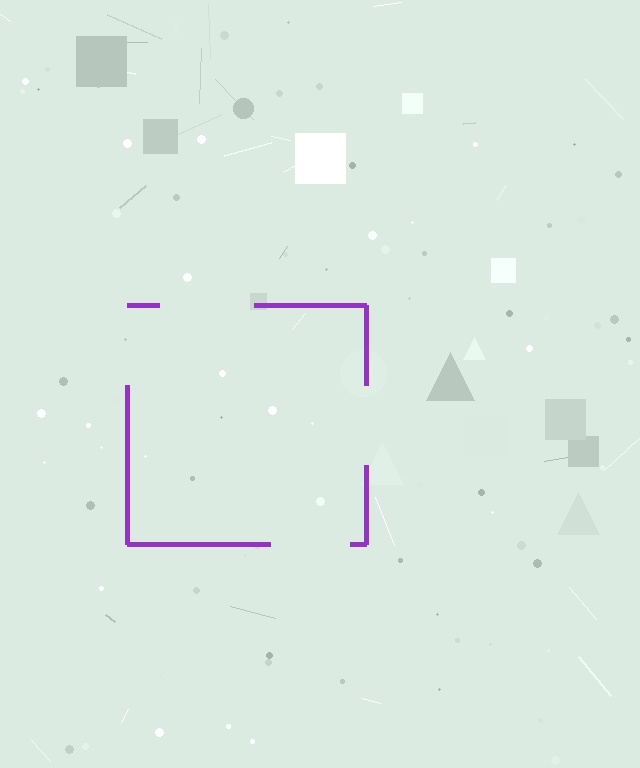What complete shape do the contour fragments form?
The contour fragments form a square.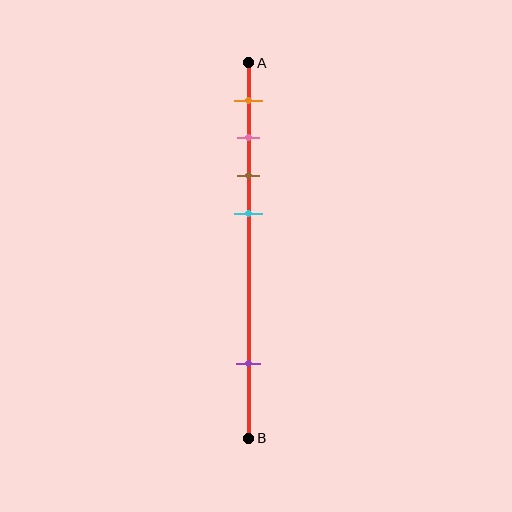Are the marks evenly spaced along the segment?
No, the marks are not evenly spaced.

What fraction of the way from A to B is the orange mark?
The orange mark is approximately 10% (0.1) of the way from A to B.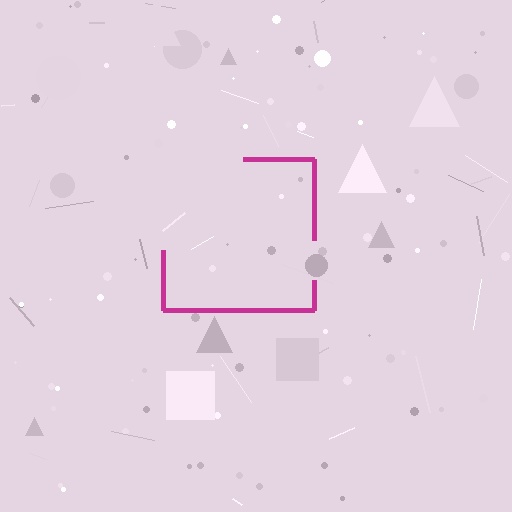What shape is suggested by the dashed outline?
The dashed outline suggests a square.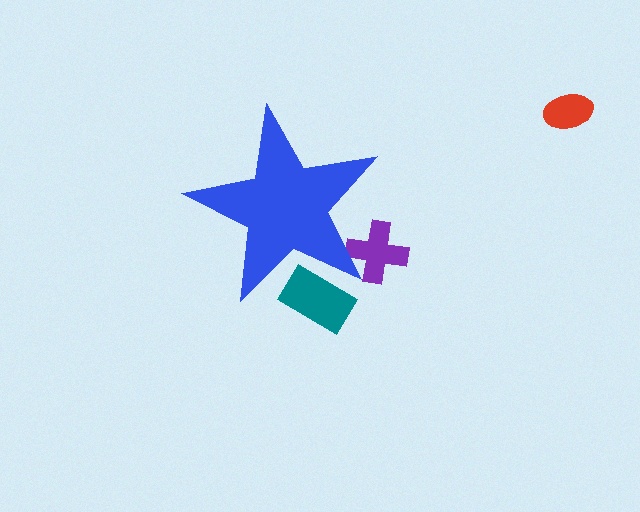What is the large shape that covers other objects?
A blue star.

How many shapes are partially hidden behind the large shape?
2 shapes are partially hidden.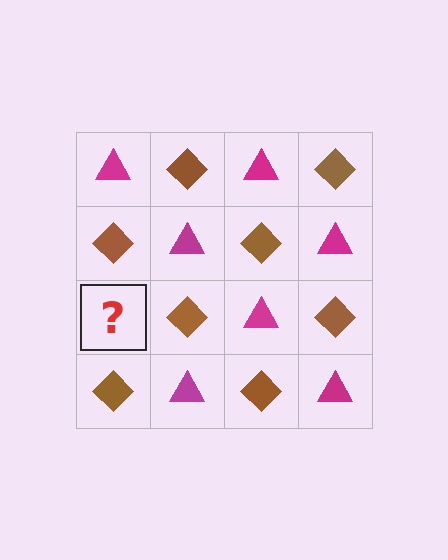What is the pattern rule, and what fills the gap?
The rule is that it alternates magenta triangle and brown diamond in a checkerboard pattern. The gap should be filled with a magenta triangle.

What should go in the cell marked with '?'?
The missing cell should contain a magenta triangle.